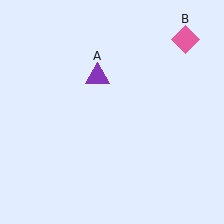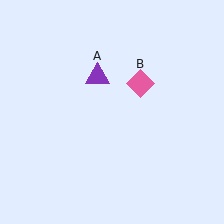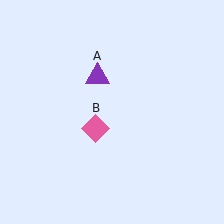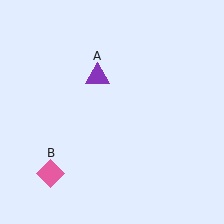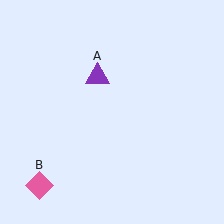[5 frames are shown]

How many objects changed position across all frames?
1 object changed position: pink diamond (object B).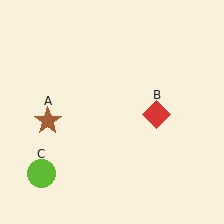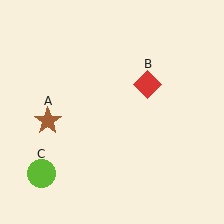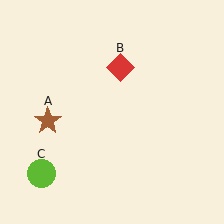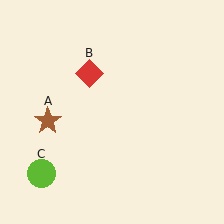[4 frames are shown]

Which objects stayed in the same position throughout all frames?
Brown star (object A) and lime circle (object C) remained stationary.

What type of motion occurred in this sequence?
The red diamond (object B) rotated counterclockwise around the center of the scene.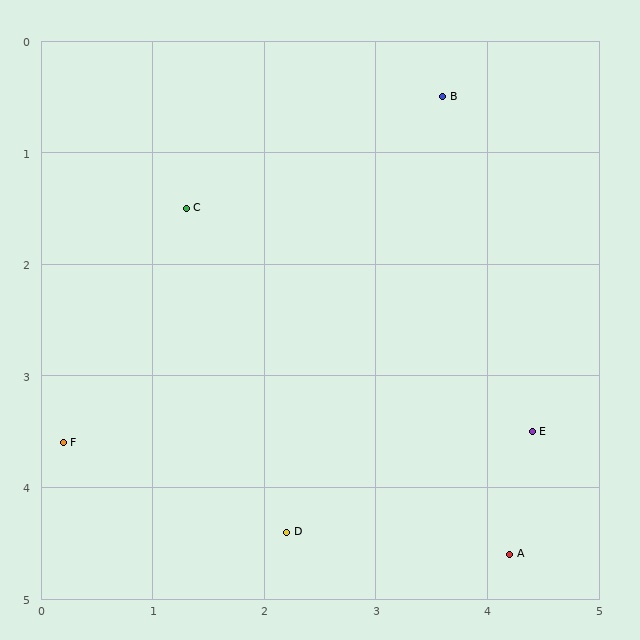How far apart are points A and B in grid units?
Points A and B are about 4.1 grid units apart.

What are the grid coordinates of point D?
Point D is at approximately (2.2, 4.4).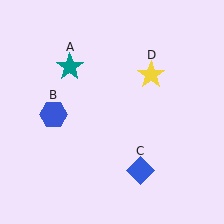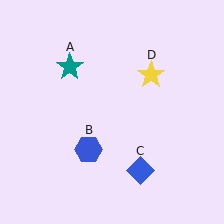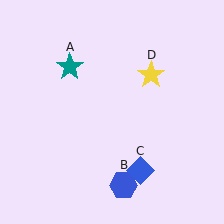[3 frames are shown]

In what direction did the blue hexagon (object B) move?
The blue hexagon (object B) moved down and to the right.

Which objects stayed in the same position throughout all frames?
Teal star (object A) and blue diamond (object C) and yellow star (object D) remained stationary.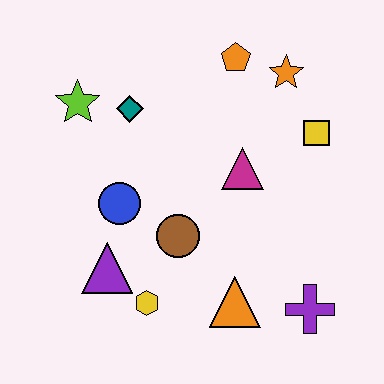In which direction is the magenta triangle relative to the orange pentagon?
The magenta triangle is below the orange pentagon.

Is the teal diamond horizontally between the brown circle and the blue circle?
Yes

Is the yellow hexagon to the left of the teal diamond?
No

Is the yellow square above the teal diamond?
No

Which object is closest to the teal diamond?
The lime star is closest to the teal diamond.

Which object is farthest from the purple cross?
The lime star is farthest from the purple cross.